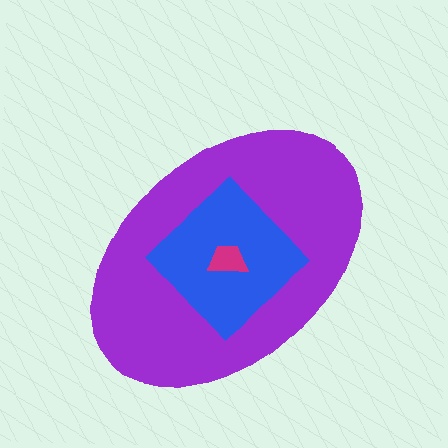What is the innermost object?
The magenta trapezoid.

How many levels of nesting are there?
3.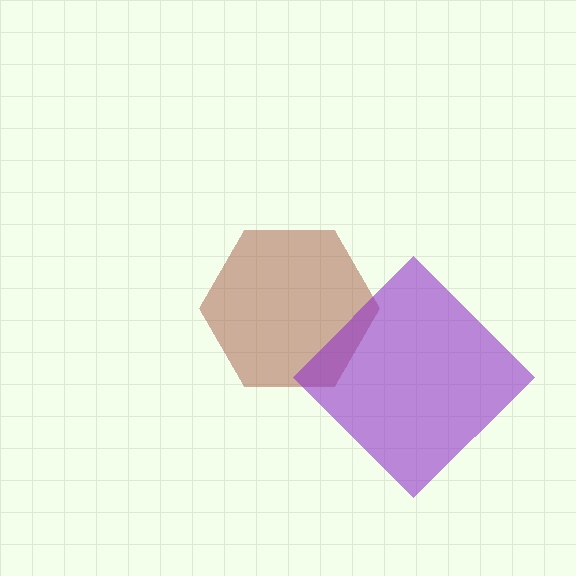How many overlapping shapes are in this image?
There are 2 overlapping shapes in the image.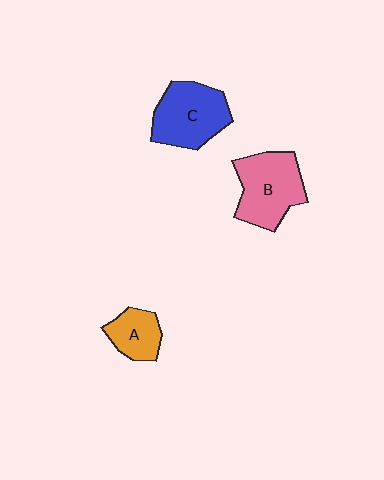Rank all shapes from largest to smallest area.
From largest to smallest: B (pink), C (blue), A (orange).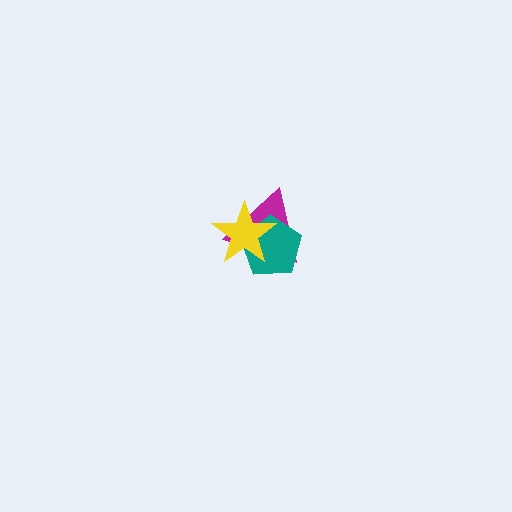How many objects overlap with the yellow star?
2 objects overlap with the yellow star.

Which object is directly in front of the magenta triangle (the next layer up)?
The teal pentagon is directly in front of the magenta triangle.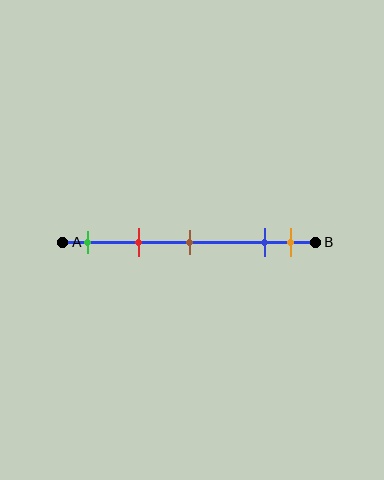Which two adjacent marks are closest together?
The blue and orange marks are the closest adjacent pair.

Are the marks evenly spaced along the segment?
No, the marks are not evenly spaced.